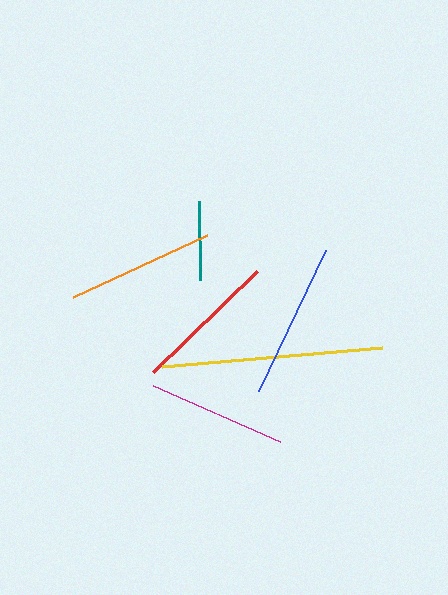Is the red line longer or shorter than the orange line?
The orange line is longer than the red line.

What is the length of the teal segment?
The teal segment is approximately 78 pixels long.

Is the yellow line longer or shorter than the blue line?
The yellow line is longer than the blue line.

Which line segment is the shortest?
The teal line is the shortest at approximately 78 pixels.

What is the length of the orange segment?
The orange segment is approximately 147 pixels long.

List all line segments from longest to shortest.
From longest to shortest: yellow, blue, orange, red, magenta, teal.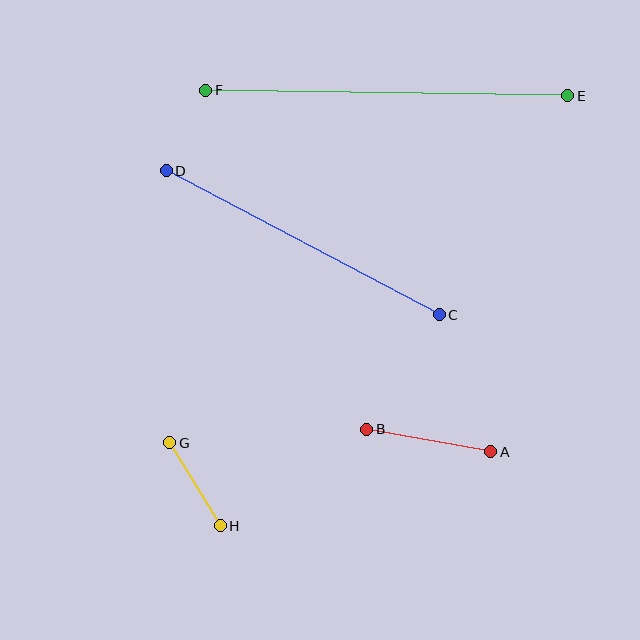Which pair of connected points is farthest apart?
Points E and F are farthest apart.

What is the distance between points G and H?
The distance is approximately 97 pixels.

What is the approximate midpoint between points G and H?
The midpoint is at approximately (195, 484) pixels.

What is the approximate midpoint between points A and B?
The midpoint is at approximately (429, 441) pixels.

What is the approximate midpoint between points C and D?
The midpoint is at approximately (303, 243) pixels.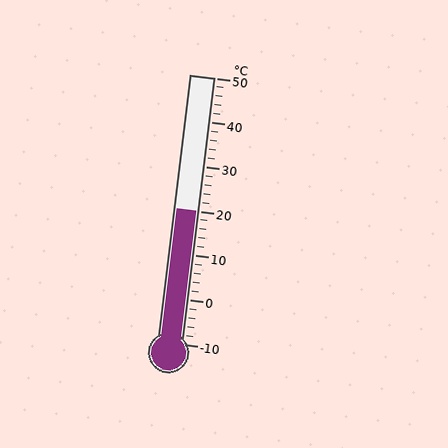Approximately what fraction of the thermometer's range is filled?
The thermometer is filled to approximately 50% of its range.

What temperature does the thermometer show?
The thermometer shows approximately 20°C.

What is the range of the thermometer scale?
The thermometer scale ranges from -10°C to 50°C.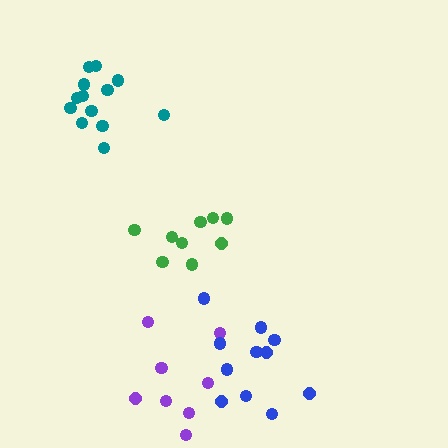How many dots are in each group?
Group 1: 13 dots, Group 2: 8 dots, Group 3: 11 dots, Group 4: 9 dots (41 total).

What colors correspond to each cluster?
The clusters are colored: teal, purple, blue, green.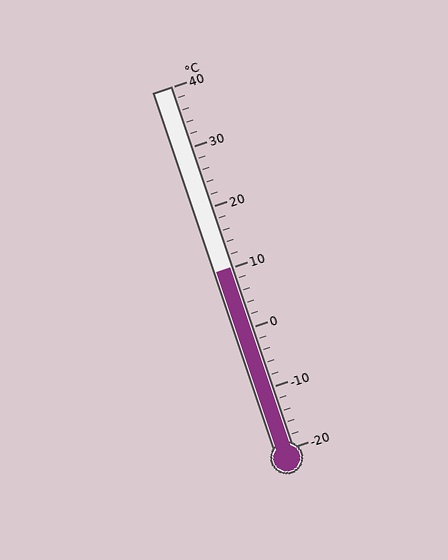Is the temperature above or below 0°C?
The temperature is above 0°C.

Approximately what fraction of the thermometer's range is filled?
The thermometer is filled to approximately 50% of its range.